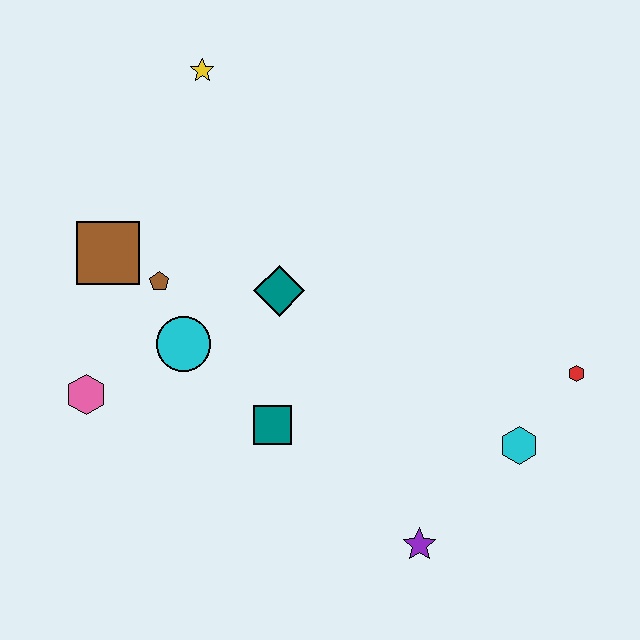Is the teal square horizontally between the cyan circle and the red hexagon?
Yes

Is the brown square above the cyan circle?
Yes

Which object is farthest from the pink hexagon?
The red hexagon is farthest from the pink hexagon.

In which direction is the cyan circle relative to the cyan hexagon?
The cyan circle is to the left of the cyan hexagon.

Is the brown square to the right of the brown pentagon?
No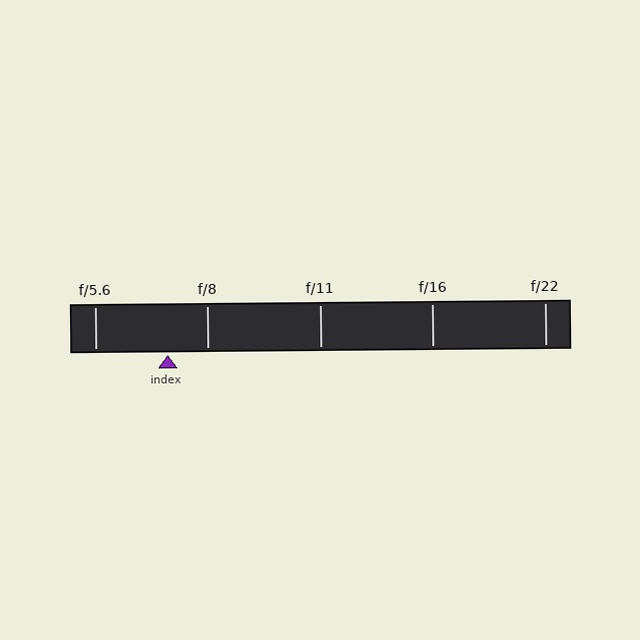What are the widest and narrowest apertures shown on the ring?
The widest aperture shown is f/5.6 and the narrowest is f/22.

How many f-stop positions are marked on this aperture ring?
There are 5 f-stop positions marked.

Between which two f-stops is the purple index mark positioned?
The index mark is between f/5.6 and f/8.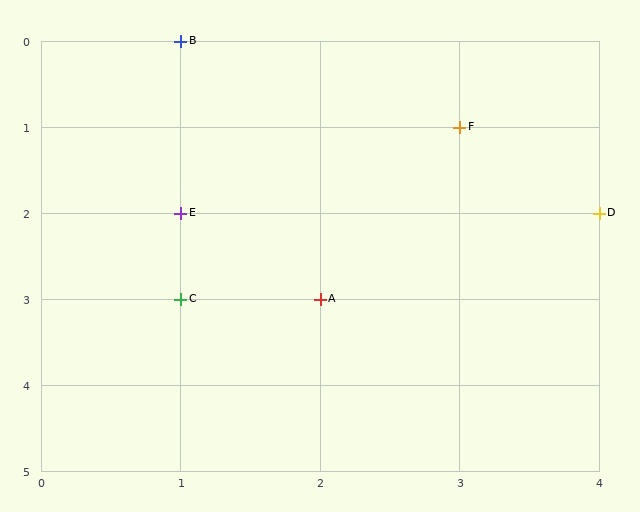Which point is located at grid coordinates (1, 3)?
Point C is at (1, 3).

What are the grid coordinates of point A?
Point A is at grid coordinates (2, 3).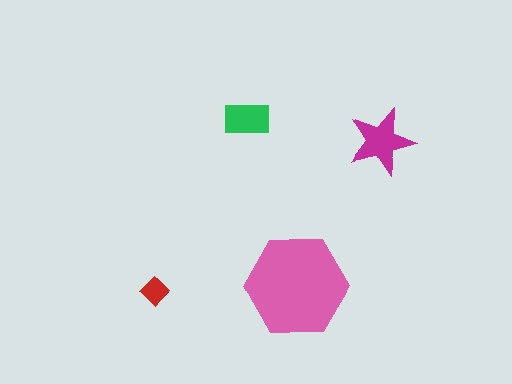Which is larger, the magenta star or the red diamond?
The magenta star.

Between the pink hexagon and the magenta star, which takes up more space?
The pink hexagon.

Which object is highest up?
The green rectangle is topmost.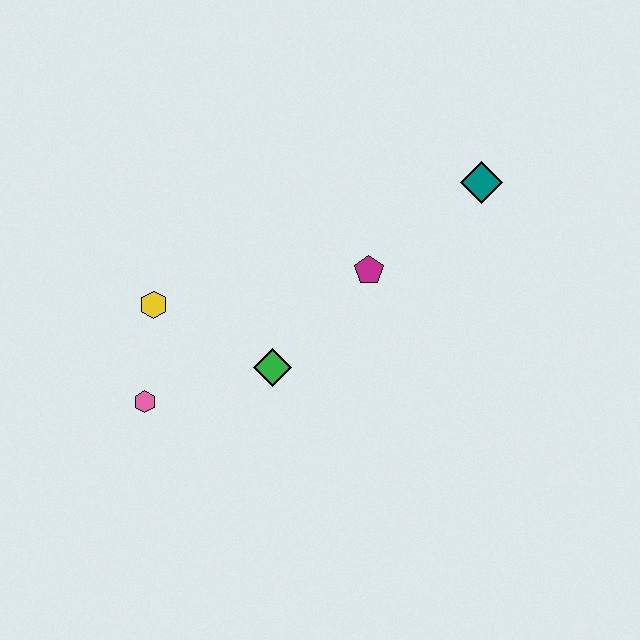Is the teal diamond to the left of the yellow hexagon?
No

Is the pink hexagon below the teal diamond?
Yes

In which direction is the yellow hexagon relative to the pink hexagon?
The yellow hexagon is above the pink hexagon.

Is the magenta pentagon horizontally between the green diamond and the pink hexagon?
No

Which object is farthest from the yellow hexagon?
The teal diamond is farthest from the yellow hexagon.